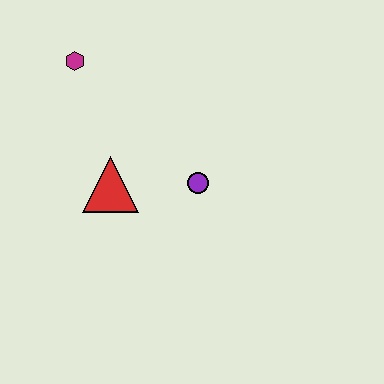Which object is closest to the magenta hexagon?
The red triangle is closest to the magenta hexagon.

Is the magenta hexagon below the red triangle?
No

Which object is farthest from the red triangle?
The magenta hexagon is farthest from the red triangle.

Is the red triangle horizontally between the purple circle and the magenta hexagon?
Yes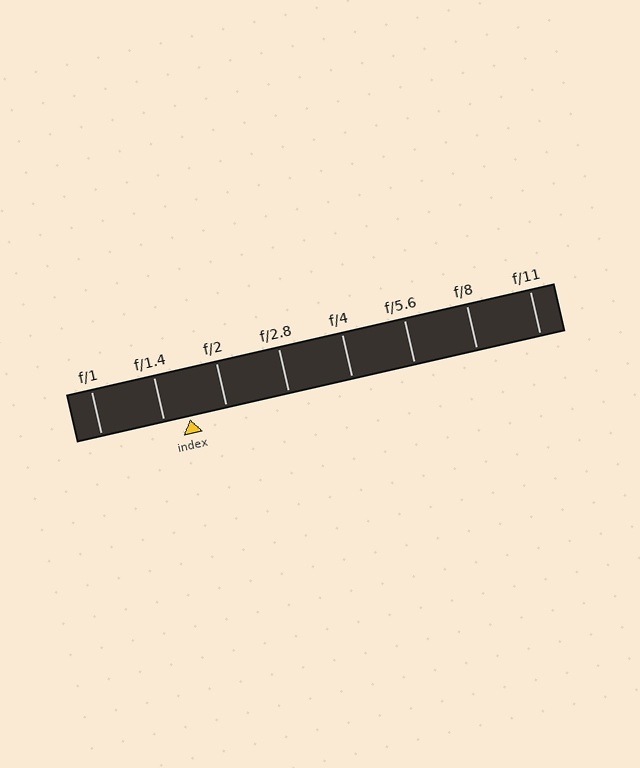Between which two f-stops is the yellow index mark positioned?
The index mark is between f/1.4 and f/2.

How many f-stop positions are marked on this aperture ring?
There are 8 f-stop positions marked.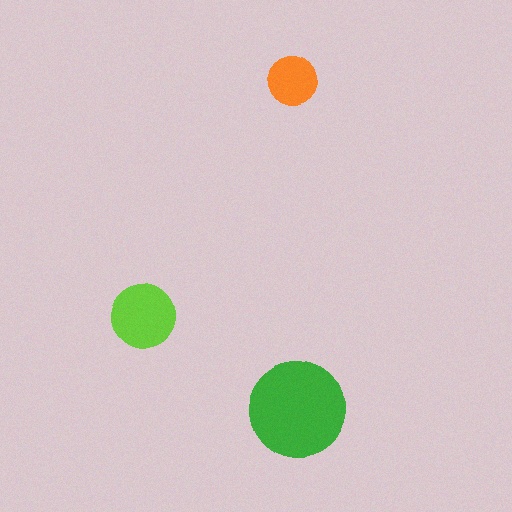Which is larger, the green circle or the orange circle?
The green one.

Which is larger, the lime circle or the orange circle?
The lime one.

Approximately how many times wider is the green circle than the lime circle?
About 1.5 times wider.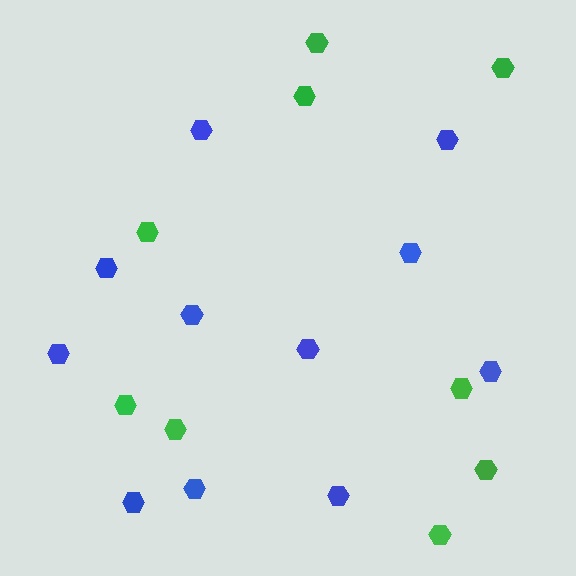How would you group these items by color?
There are 2 groups: one group of green hexagons (9) and one group of blue hexagons (11).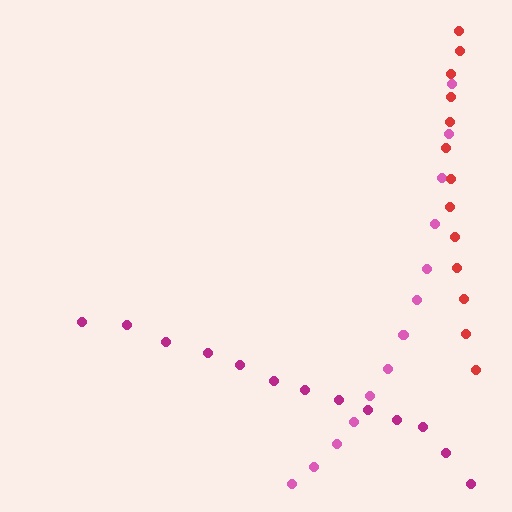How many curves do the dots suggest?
There are 3 distinct paths.